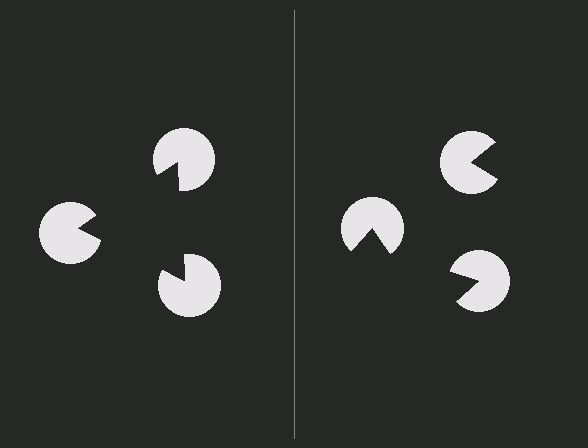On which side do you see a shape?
An illusory triangle appears on the left side. On the right side the wedge cuts are rotated, so no coherent shape forms.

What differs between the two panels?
The pac-man discs are positioned identically on both sides; only the wedge orientations differ. On the left they align to a triangle; on the right they are misaligned.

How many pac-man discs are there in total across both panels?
6 — 3 on each side.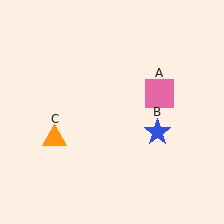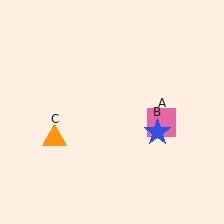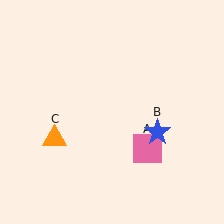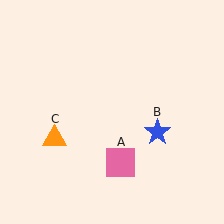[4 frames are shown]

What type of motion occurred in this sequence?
The pink square (object A) rotated clockwise around the center of the scene.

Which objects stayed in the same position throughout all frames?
Blue star (object B) and orange triangle (object C) remained stationary.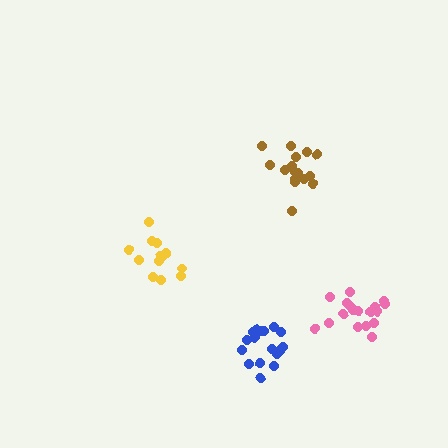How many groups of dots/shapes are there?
There are 4 groups.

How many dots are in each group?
Group 1: 16 dots, Group 2: 13 dots, Group 3: 18 dots, Group 4: 18 dots (65 total).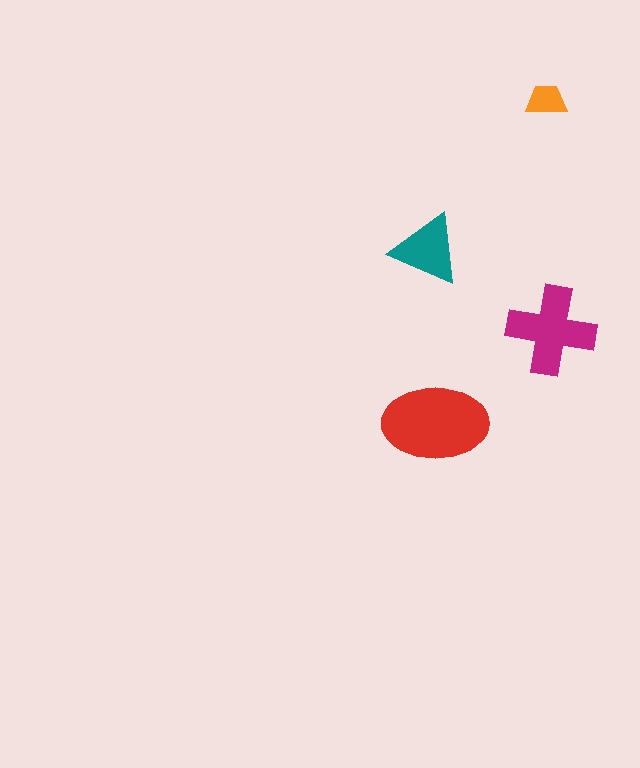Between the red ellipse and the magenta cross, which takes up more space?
The red ellipse.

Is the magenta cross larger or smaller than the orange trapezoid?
Larger.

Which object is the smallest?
The orange trapezoid.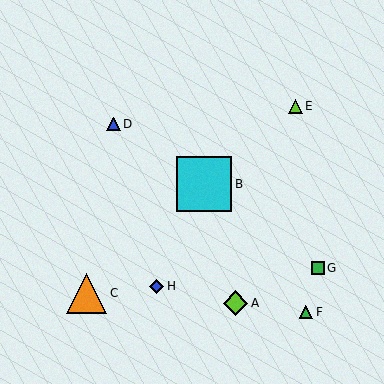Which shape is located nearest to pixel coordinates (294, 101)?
The lime triangle (labeled E) at (296, 106) is nearest to that location.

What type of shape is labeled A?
Shape A is a lime diamond.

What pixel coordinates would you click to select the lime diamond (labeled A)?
Click at (235, 303) to select the lime diamond A.